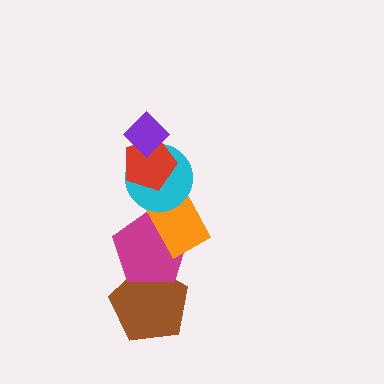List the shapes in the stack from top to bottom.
From top to bottom: the purple diamond, the red pentagon, the cyan circle, the orange rectangle, the magenta pentagon, the brown pentagon.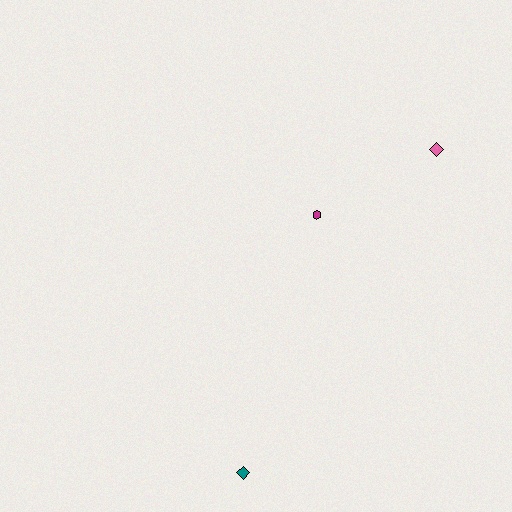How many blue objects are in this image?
There are no blue objects.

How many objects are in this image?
There are 3 objects.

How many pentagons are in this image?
There are no pentagons.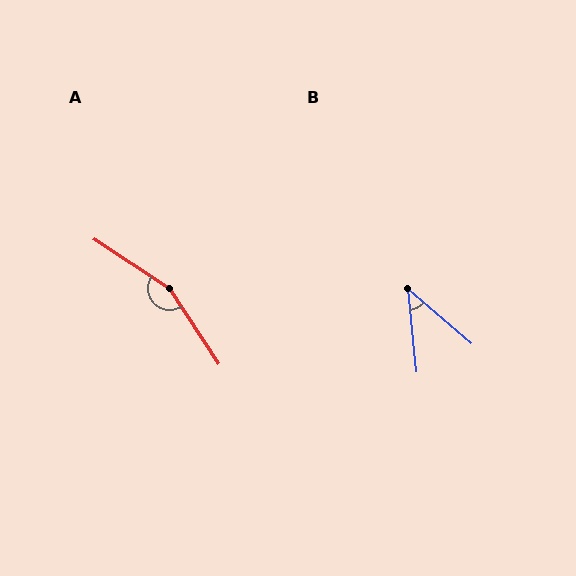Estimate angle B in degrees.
Approximately 44 degrees.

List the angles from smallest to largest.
B (44°), A (157°).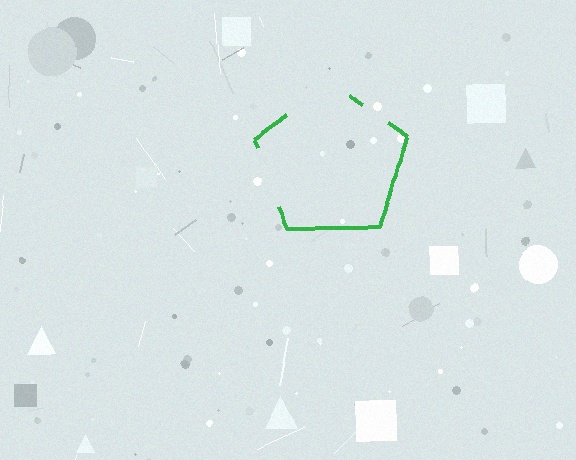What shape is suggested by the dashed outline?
The dashed outline suggests a pentagon.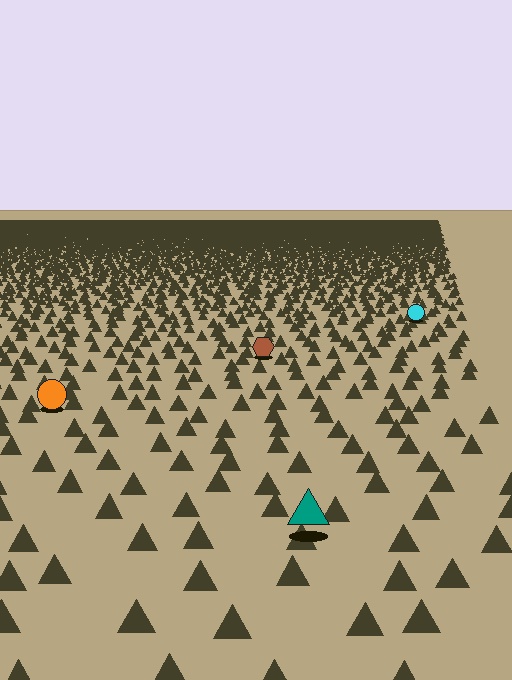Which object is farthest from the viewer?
The cyan circle is farthest from the viewer. It appears smaller and the ground texture around it is denser.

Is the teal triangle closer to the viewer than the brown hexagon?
Yes. The teal triangle is closer — you can tell from the texture gradient: the ground texture is coarser near it.